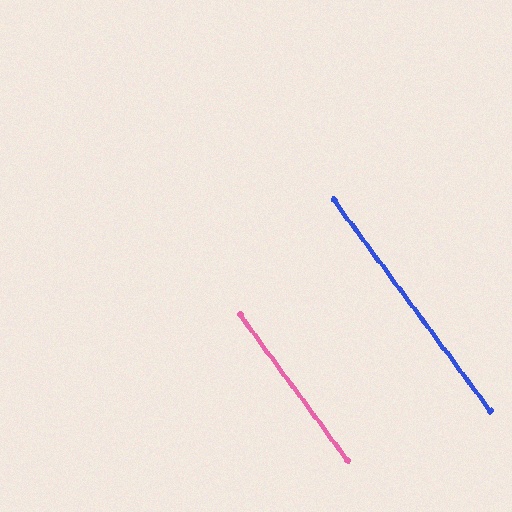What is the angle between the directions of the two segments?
Approximately 0 degrees.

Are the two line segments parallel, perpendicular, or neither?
Parallel — their directions differ by only 0.0°.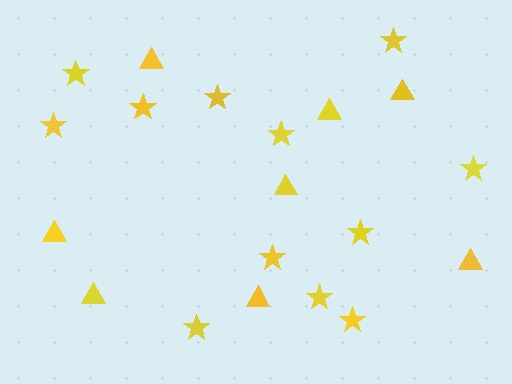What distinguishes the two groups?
There are 2 groups: one group of stars (12) and one group of triangles (8).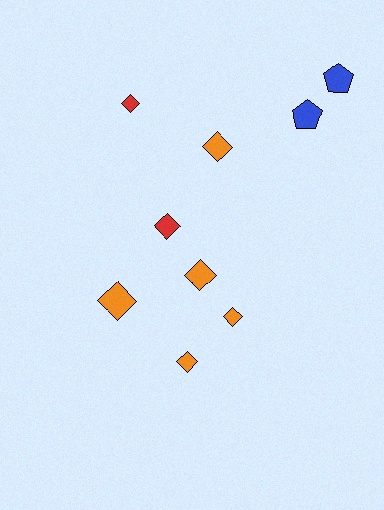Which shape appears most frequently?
Diamond, with 7 objects.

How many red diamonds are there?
There are 2 red diamonds.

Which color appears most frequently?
Orange, with 5 objects.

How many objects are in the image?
There are 9 objects.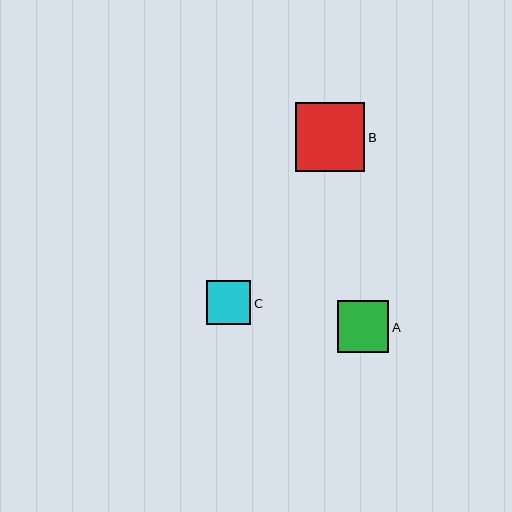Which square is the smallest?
Square C is the smallest with a size of approximately 44 pixels.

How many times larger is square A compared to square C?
Square A is approximately 1.2 times the size of square C.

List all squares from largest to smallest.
From largest to smallest: B, A, C.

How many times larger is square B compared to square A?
Square B is approximately 1.3 times the size of square A.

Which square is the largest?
Square B is the largest with a size of approximately 69 pixels.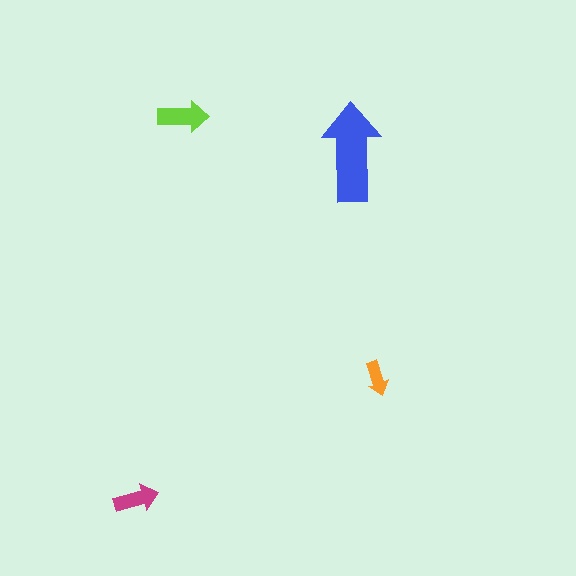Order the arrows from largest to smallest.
the blue one, the lime one, the magenta one, the orange one.